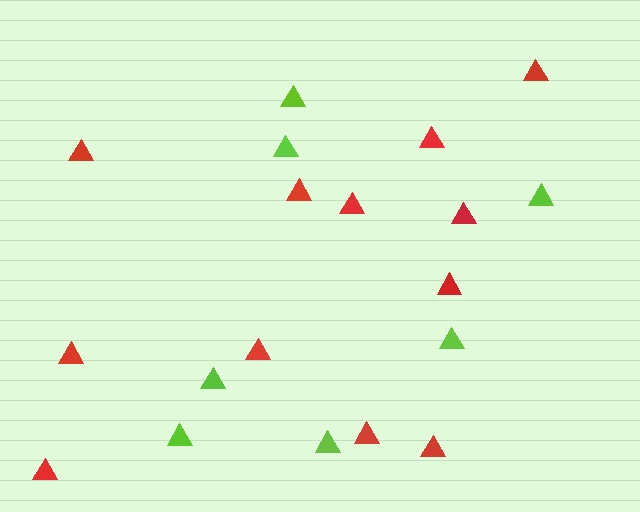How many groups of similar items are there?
There are 2 groups: one group of lime triangles (7) and one group of red triangles (12).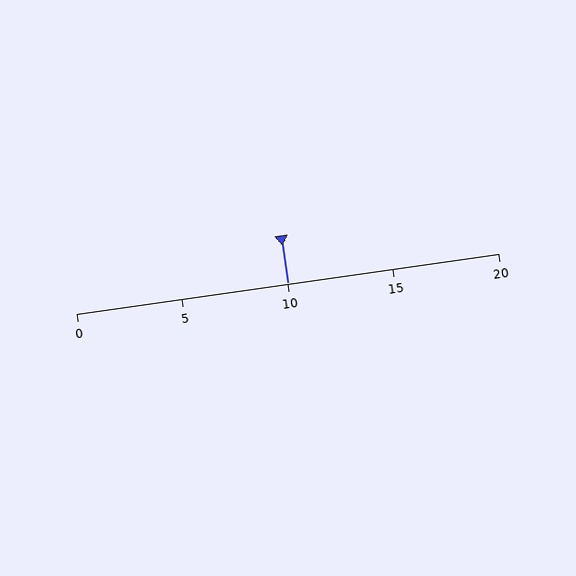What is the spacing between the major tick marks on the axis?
The major ticks are spaced 5 apart.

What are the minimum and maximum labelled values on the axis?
The axis runs from 0 to 20.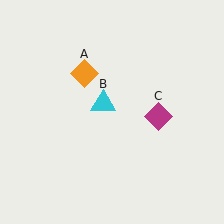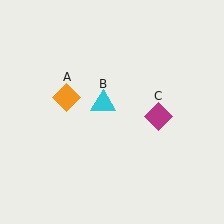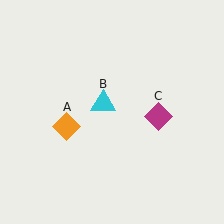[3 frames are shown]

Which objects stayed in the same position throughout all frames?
Cyan triangle (object B) and magenta diamond (object C) remained stationary.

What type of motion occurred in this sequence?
The orange diamond (object A) rotated counterclockwise around the center of the scene.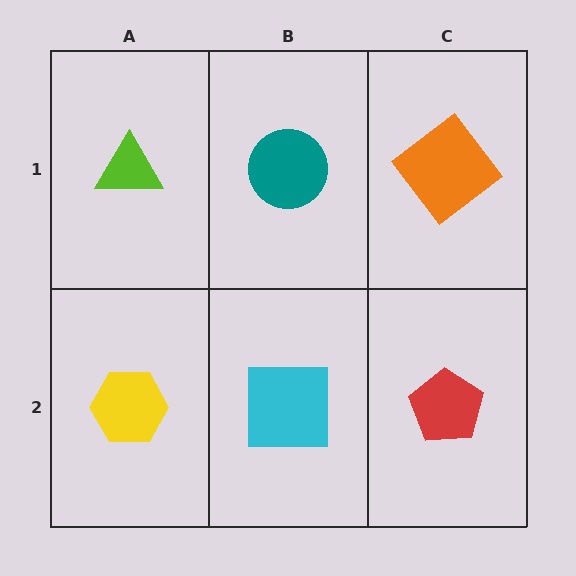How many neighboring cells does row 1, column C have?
2.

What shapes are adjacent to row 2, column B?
A teal circle (row 1, column B), a yellow hexagon (row 2, column A), a red pentagon (row 2, column C).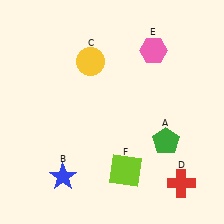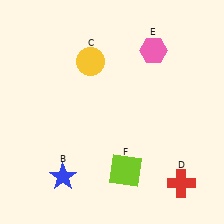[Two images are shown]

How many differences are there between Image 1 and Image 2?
There is 1 difference between the two images.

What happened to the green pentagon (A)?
The green pentagon (A) was removed in Image 2. It was in the bottom-right area of Image 1.